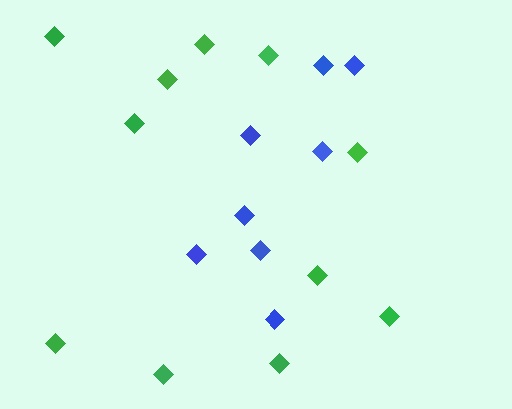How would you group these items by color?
There are 2 groups: one group of green diamonds (11) and one group of blue diamonds (8).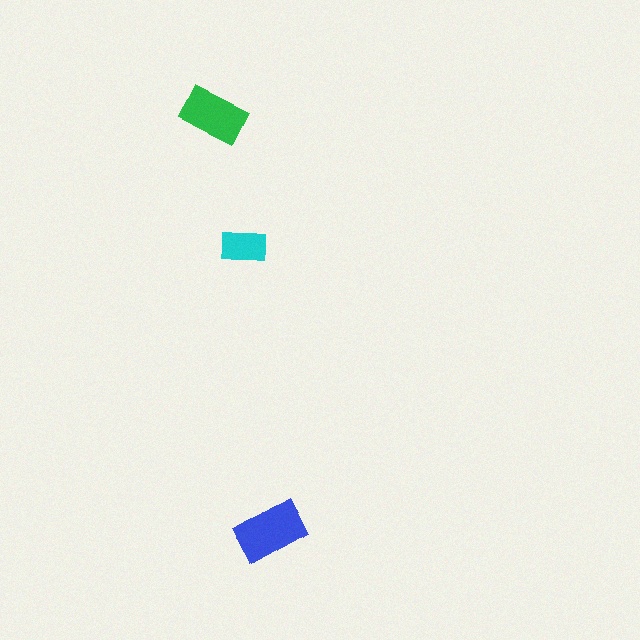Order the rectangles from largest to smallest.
the blue one, the green one, the cyan one.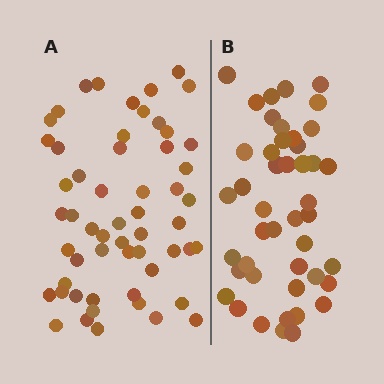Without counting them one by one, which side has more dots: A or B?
Region A (the left region) has more dots.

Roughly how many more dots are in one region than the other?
Region A has roughly 12 or so more dots than region B.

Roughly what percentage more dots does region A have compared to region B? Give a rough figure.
About 25% more.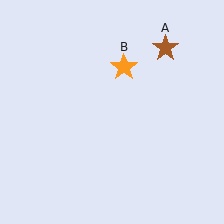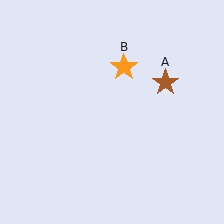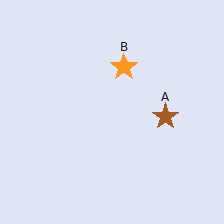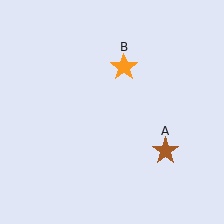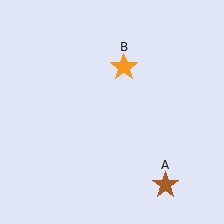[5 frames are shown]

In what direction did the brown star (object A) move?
The brown star (object A) moved down.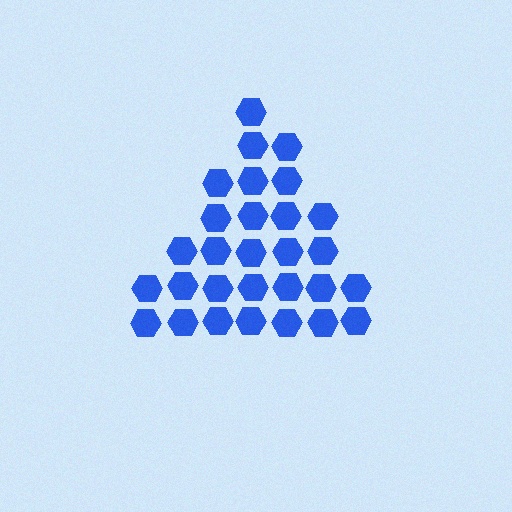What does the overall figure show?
The overall figure shows a triangle.